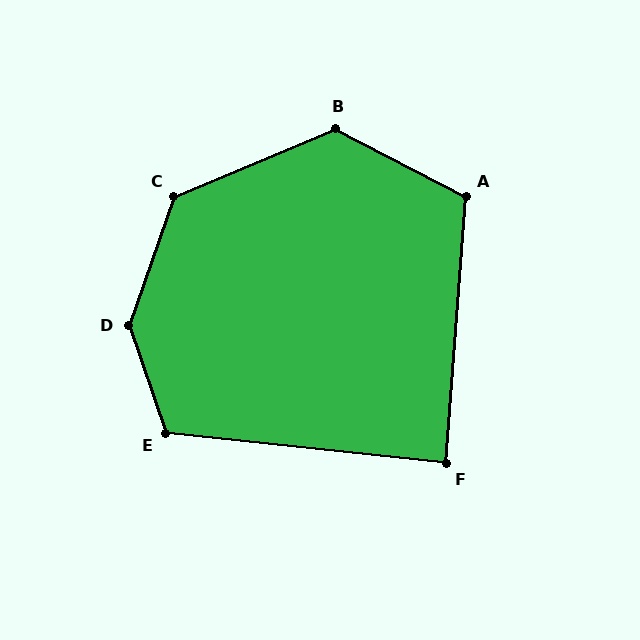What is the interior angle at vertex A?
Approximately 113 degrees (obtuse).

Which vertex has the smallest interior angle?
F, at approximately 88 degrees.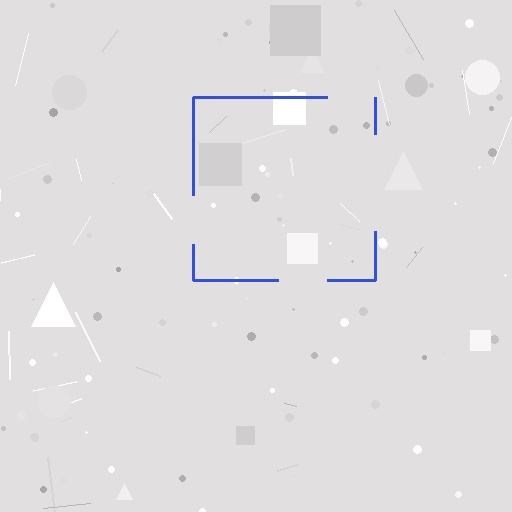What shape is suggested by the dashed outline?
The dashed outline suggests a square.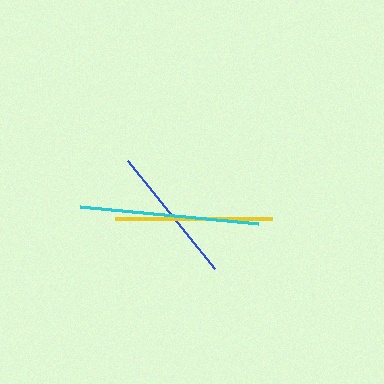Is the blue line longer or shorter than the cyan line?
The cyan line is longer than the blue line.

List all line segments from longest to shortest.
From longest to shortest: cyan, yellow, blue.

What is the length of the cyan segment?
The cyan segment is approximately 179 pixels long.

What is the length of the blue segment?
The blue segment is approximately 139 pixels long.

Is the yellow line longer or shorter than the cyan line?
The cyan line is longer than the yellow line.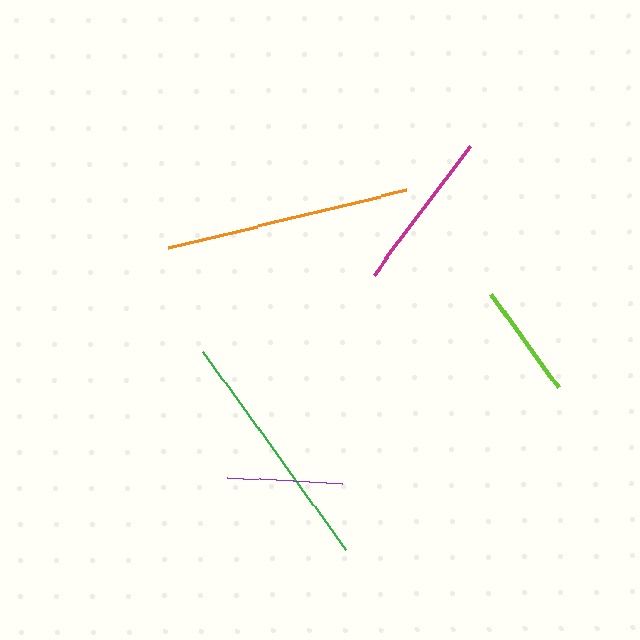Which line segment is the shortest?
The purple line is the shortest at approximately 115 pixels.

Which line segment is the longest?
The orange line is the longest at approximately 245 pixels.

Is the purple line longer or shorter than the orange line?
The orange line is longer than the purple line.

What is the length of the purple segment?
The purple segment is approximately 115 pixels long.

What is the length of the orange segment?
The orange segment is approximately 245 pixels long.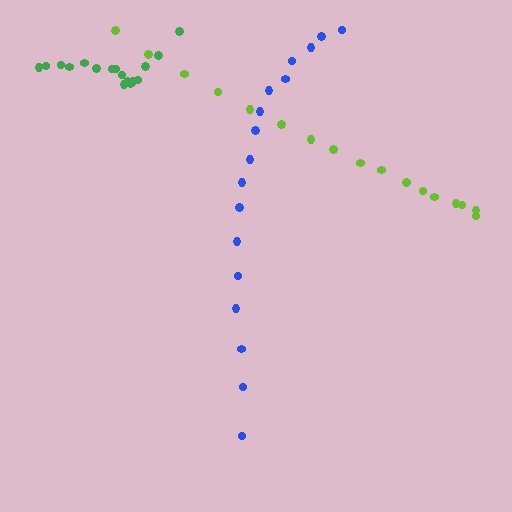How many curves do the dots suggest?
There are 3 distinct paths.